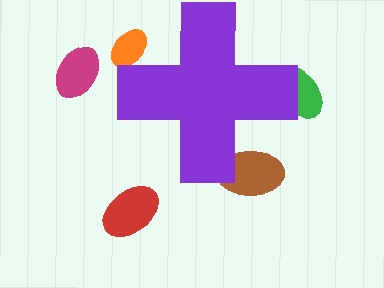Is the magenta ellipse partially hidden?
No, the magenta ellipse is fully visible.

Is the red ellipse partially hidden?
No, the red ellipse is fully visible.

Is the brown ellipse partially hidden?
Yes, the brown ellipse is partially hidden behind the purple cross.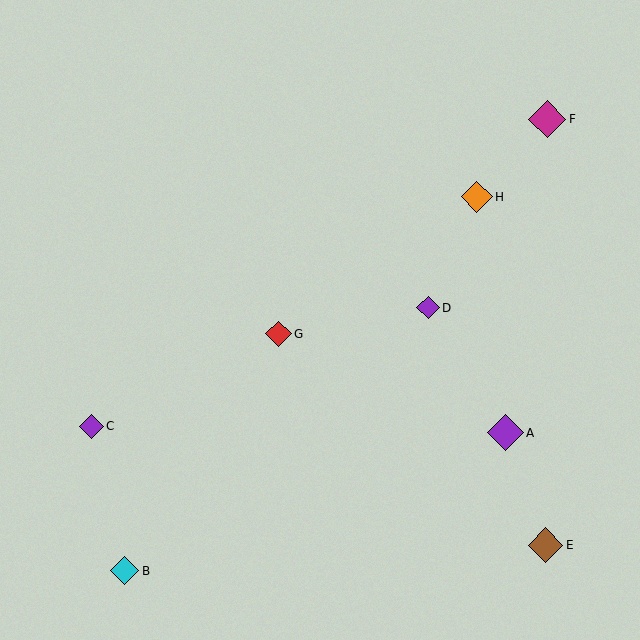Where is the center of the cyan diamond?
The center of the cyan diamond is at (125, 571).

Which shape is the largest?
The magenta diamond (labeled F) is the largest.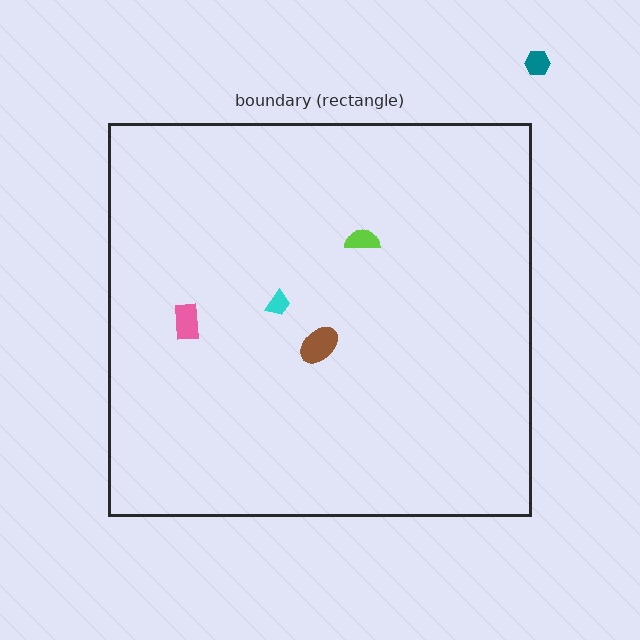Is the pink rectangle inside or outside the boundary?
Inside.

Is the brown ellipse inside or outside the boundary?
Inside.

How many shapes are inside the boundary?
4 inside, 1 outside.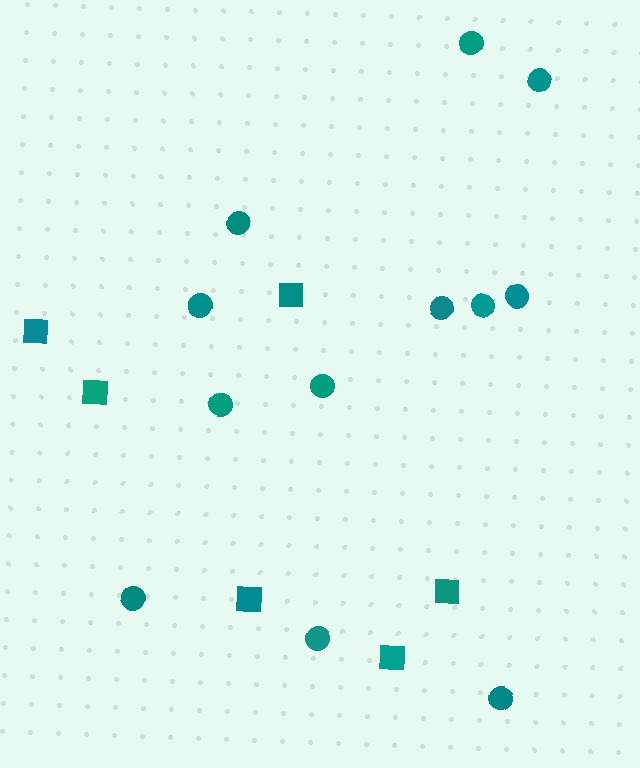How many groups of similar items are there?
There are 2 groups: one group of squares (6) and one group of circles (12).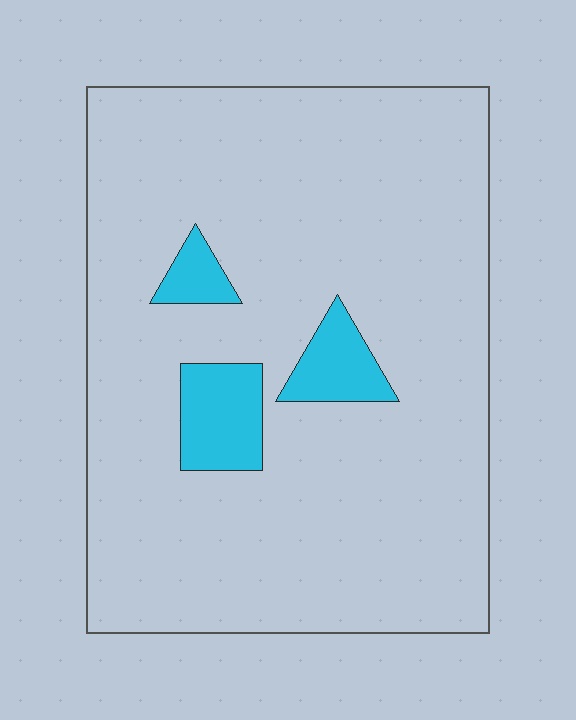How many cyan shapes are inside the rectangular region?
3.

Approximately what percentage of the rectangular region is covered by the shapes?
Approximately 10%.